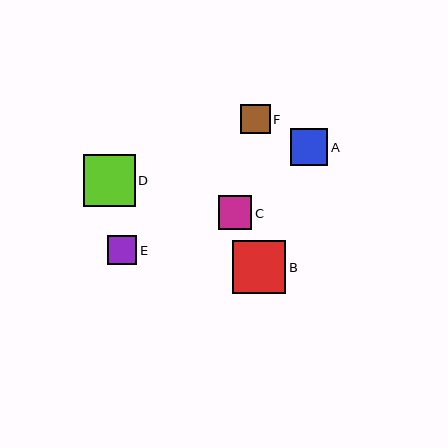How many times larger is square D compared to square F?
Square D is approximately 1.7 times the size of square F.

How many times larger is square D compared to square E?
Square D is approximately 1.8 times the size of square E.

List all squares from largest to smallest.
From largest to smallest: B, D, A, C, F, E.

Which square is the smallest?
Square E is the smallest with a size of approximately 29 pixels.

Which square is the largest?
Square B is the largest with a size of approximately 53 pixels.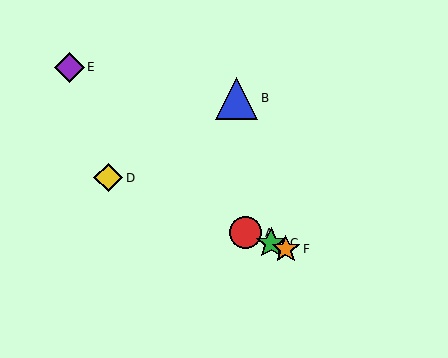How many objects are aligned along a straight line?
4 objects (A, C, D, F) are aligned along a straight line.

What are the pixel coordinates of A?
Object A is at (246, 233).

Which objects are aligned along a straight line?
Objects A, C, D, F are aligned along a straight line.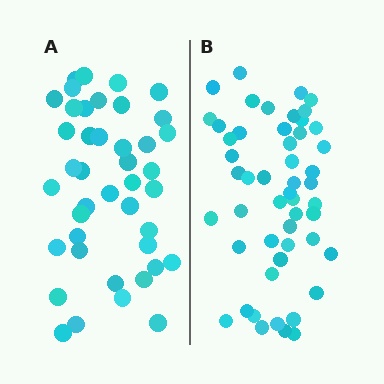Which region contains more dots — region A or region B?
Region B (the right region) has more dots.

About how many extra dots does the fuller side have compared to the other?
Region B has roughly 8 or so more dots than region A.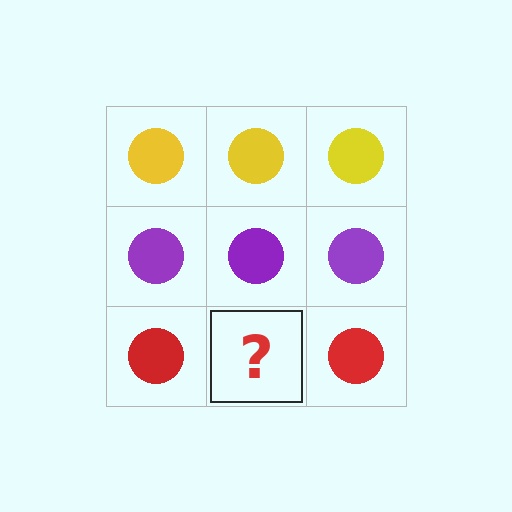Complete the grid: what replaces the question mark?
The question mark should be replaced with a red circle.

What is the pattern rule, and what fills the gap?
The rule is that each row has a consistent color. The gap should be filled with a red circle.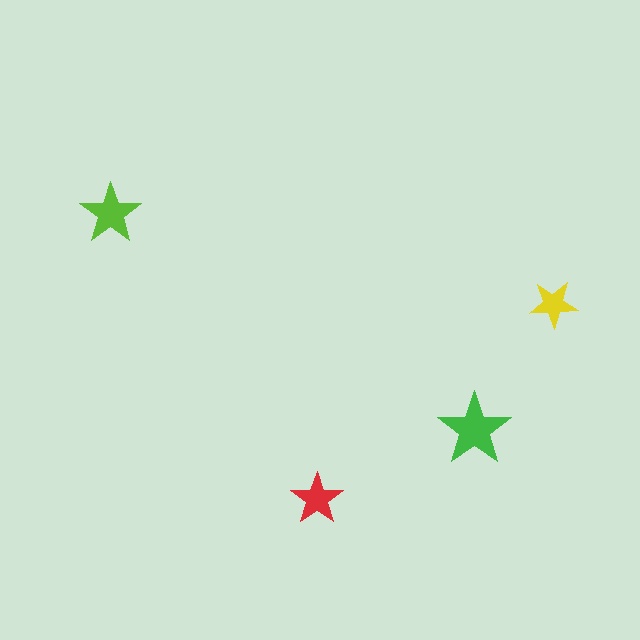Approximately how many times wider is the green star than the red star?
About 1.5 times wider.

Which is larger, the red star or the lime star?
The lime one.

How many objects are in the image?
There are 4 objects in the image.